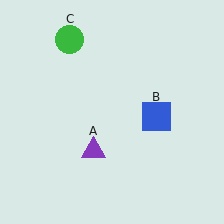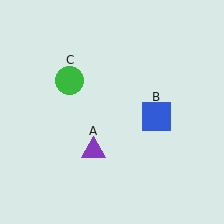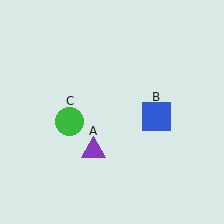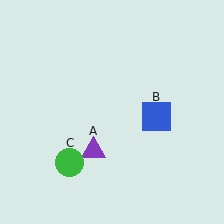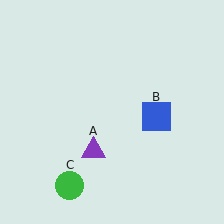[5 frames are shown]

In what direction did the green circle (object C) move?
The green circle (object C) moved down.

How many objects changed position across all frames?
1 object changed position: green circle (object C).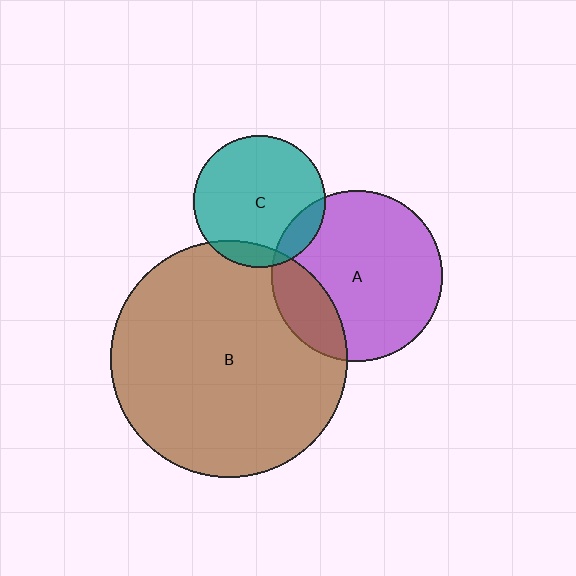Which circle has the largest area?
Circle B (brown).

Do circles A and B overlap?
Yes.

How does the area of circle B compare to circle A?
Approximately 2.0 times.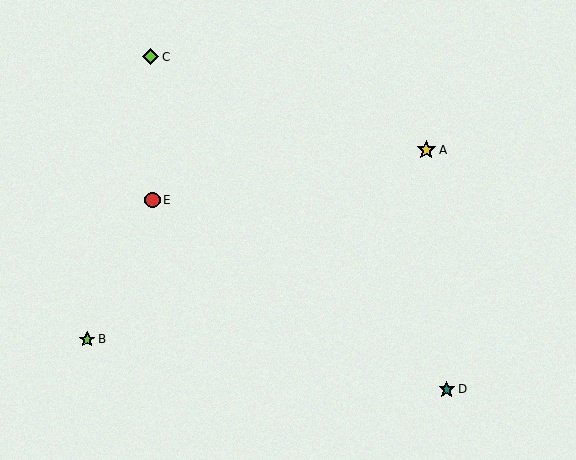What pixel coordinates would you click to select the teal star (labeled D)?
Click at (447, 389) to select the teal star D.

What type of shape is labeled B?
Shape B is a lime star.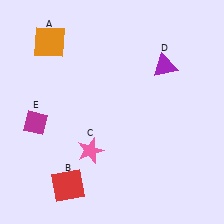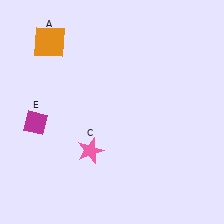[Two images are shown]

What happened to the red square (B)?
The red square (B) was removed in Image 2. It was in the bottom-left area of Image 1.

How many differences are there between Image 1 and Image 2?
There are 2 differences between the two images.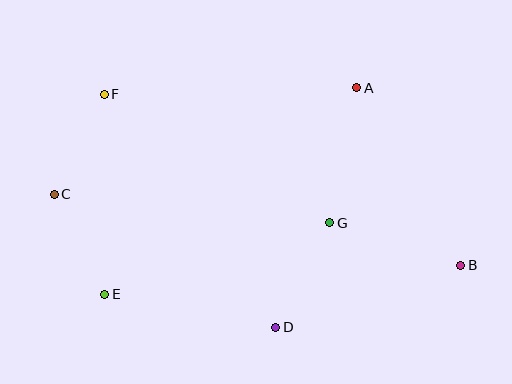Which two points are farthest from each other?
Points B and C are farthest from each other.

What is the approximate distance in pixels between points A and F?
The distance between A and F is approximately 253 pixels.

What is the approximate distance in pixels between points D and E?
The distance between D and E is approximately 175 pixels.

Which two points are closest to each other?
Points C and E are closest to each other.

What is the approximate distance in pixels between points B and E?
The distance between B and E is approximately 357 pixels.